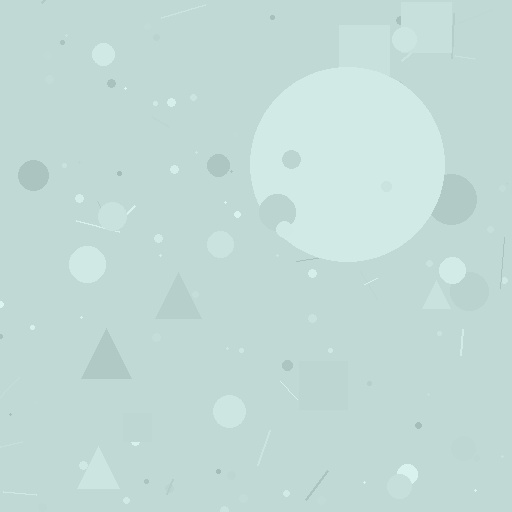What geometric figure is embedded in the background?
A circle is embedded in the background.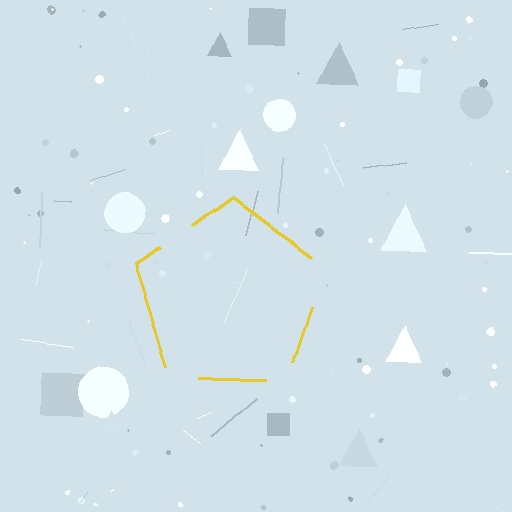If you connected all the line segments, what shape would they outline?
They would outline a pentagon.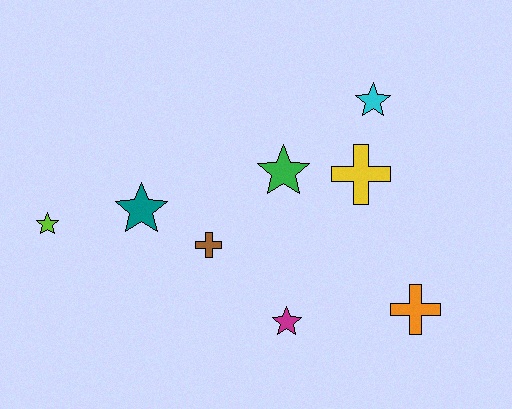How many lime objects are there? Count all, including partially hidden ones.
There is 1 lime object.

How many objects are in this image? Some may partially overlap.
There are 8 objects.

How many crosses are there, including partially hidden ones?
There are 3 crosses.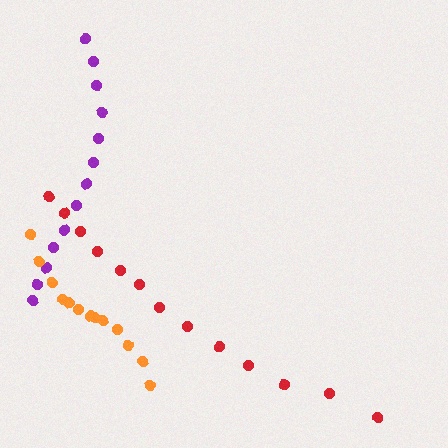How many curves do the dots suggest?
There are 3 distinct paths.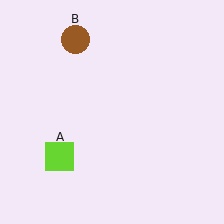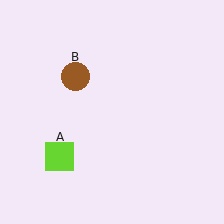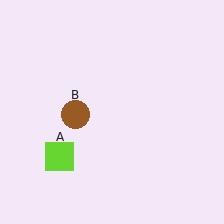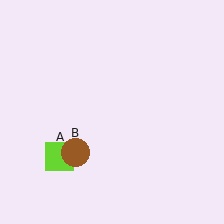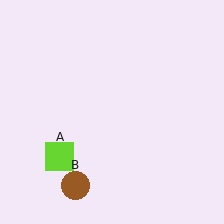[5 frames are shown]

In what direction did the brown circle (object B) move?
The brown circle (object B) moved down.